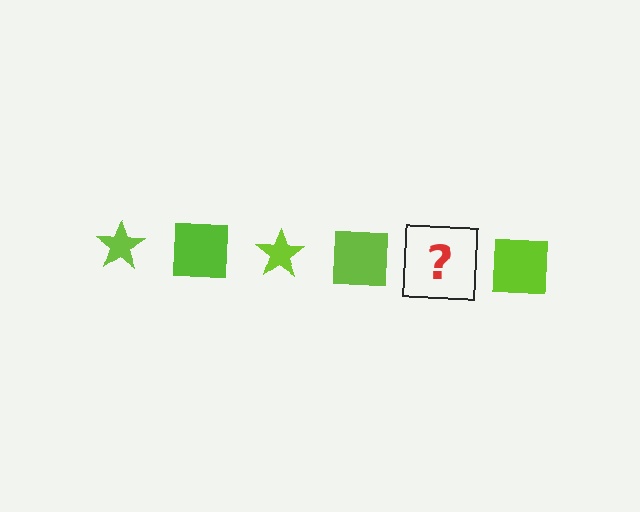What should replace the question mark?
The question mark should be replaced with a lime star.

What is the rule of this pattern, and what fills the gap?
The rule is that the pattern cycles through star, square shapes in lime. The gap should be filled with a lime star.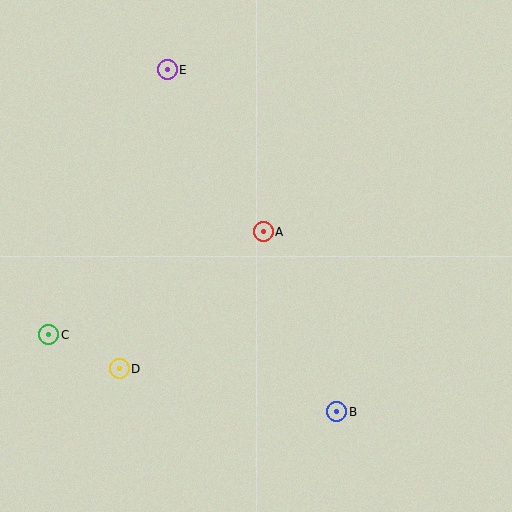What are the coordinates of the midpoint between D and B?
The midpoint between D and B is at (228, 390).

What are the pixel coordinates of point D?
Point D is at (119, 369).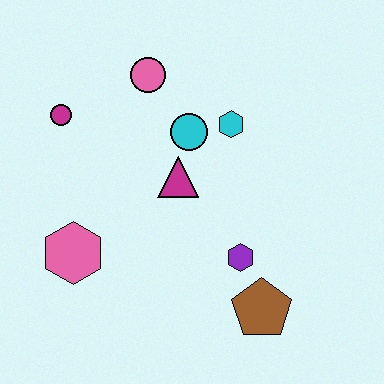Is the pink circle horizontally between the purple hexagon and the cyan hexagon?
No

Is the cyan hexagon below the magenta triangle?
No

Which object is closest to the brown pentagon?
The purple hexagon is closest to the brown pentagon.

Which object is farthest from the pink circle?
The brown pentagon is farthest from the pink circle.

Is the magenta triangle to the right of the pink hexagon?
Yes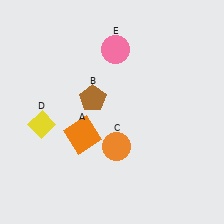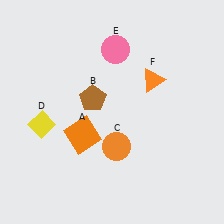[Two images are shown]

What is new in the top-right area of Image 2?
An orange triangle (F) was added in the top-right area of Image 2.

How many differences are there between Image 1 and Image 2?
There is 1 difference between the two images.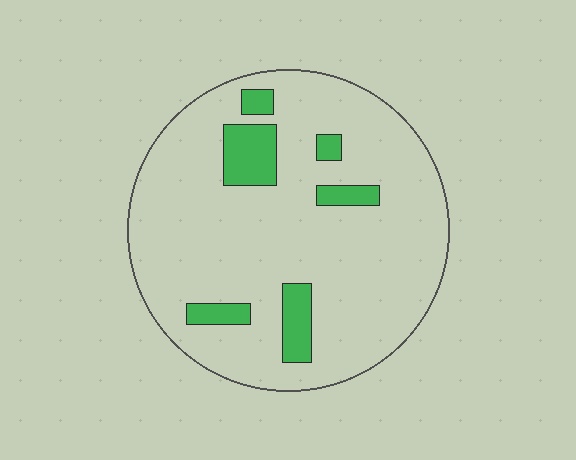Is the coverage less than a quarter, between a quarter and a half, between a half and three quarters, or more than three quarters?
Less than a quarter.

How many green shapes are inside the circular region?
6.